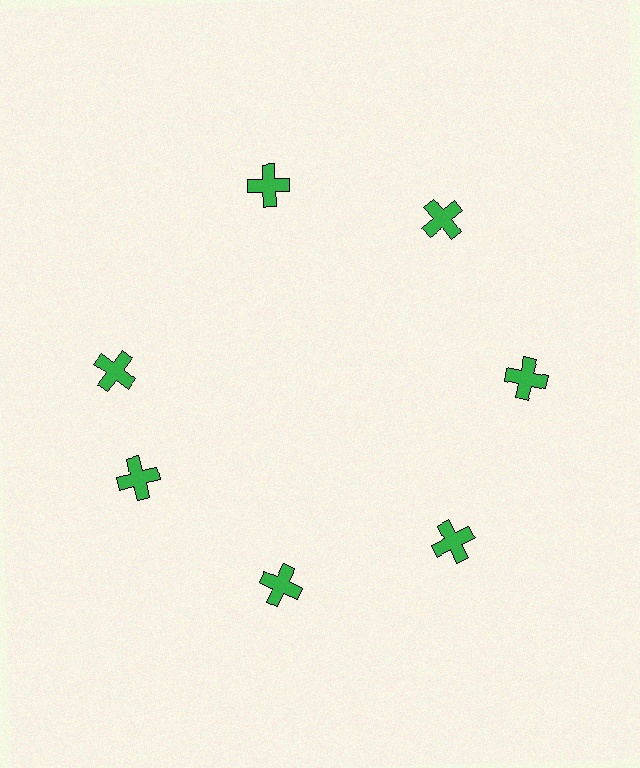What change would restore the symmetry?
The symmetry would be restored by rotating it back into even spacing with its neighbors so that all 7 crosses sit at equal angles and equal distance from the center.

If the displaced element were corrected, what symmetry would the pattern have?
It would have 7-fold rotational symmetry — the pattern would map onto itself every 51 degrees.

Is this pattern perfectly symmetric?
No. The 7 green crosses are arranged in a ring, but one element near the 10 o'clock position is rotated out of alignment along the ring, breaking the 7-fold rotational symmetry.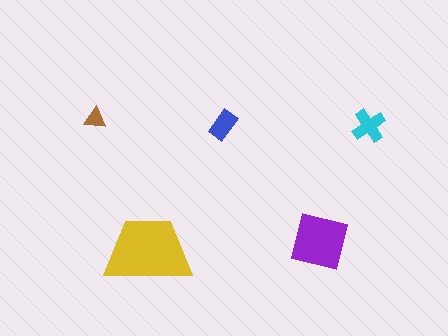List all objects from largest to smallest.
The yellow trapezoid, the purple square, the cyan cross, the blue rectangle, the brown triangle.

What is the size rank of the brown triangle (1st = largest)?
5th.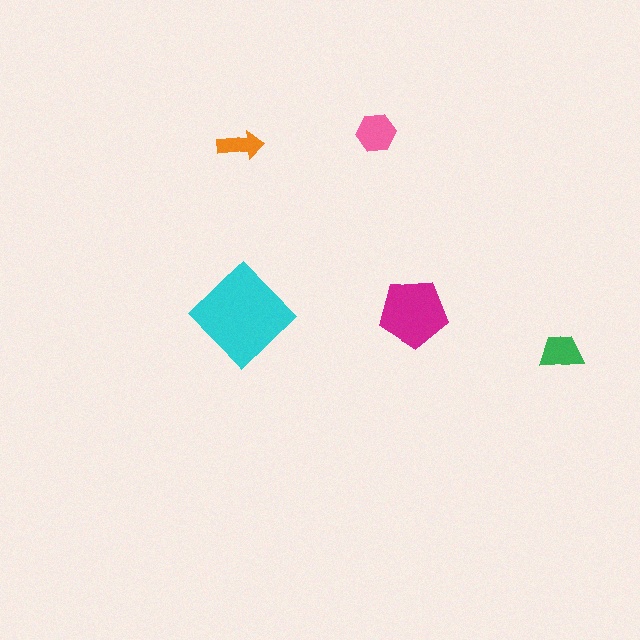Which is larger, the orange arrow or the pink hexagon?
The pink hexagon.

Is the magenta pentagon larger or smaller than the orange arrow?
Larger.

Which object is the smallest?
The orange arrow.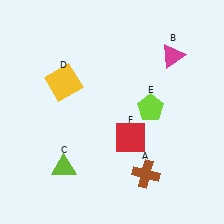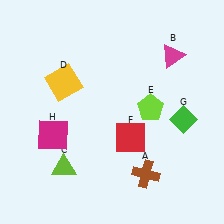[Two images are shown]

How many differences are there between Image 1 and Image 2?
There are 2 differences between the two images.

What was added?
A green diamond (G), a magenta square (H) were added in Image 2.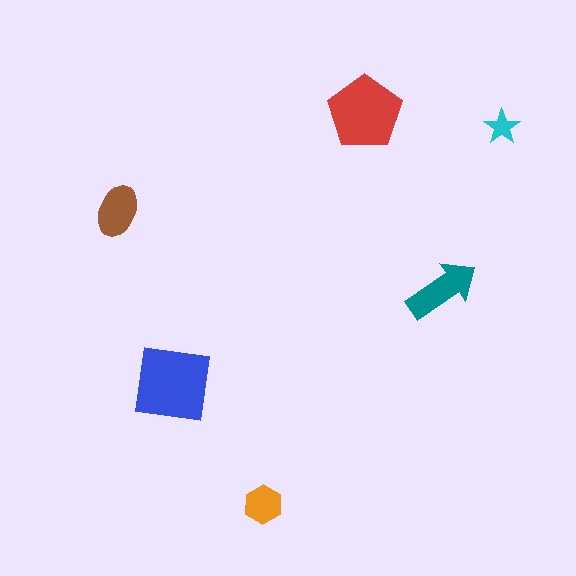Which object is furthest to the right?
The cyan star is rightmost.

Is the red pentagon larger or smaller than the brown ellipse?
Larger.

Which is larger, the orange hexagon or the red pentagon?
The red pentagon.